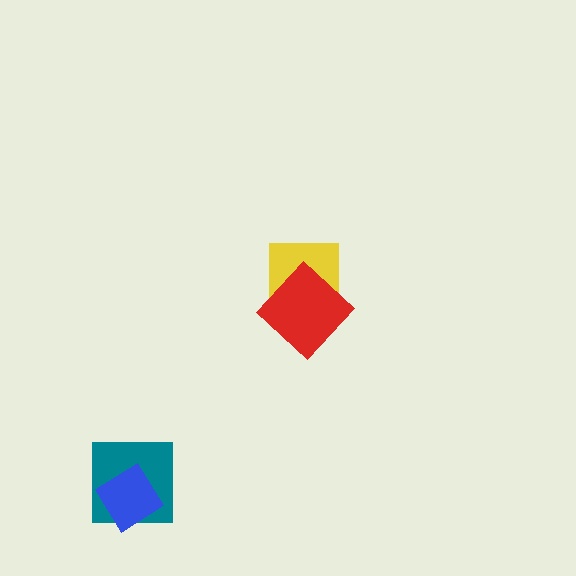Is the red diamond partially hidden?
No, no other shape covers it.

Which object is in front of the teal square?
The blue diamond is in front of the teal square.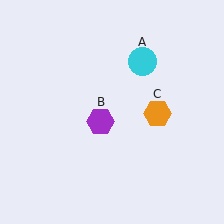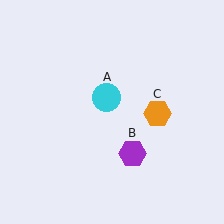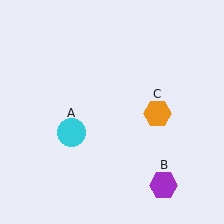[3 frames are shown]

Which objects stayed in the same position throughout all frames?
Orange hexagon (object C) remained stationary.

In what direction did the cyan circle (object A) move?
The cyan circle (object A) moved down and to the left.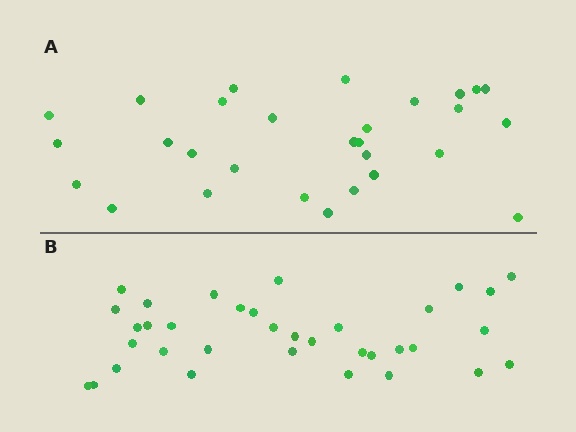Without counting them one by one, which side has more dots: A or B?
Region B (the bottom region) has more dots.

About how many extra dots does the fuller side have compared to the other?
Region B has about 6 more dots than region A.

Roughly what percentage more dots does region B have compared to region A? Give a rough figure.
About 20% more.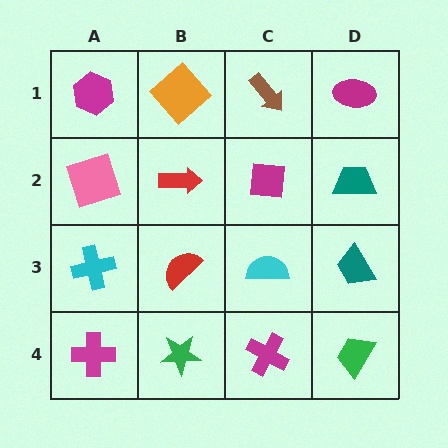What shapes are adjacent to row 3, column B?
A red arrow (row 2, column B), a green star (row 4, column B), a cyan cross (row 3, column A), a cyan semicircle (row 3, column C).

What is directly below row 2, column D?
A teal trapezoid.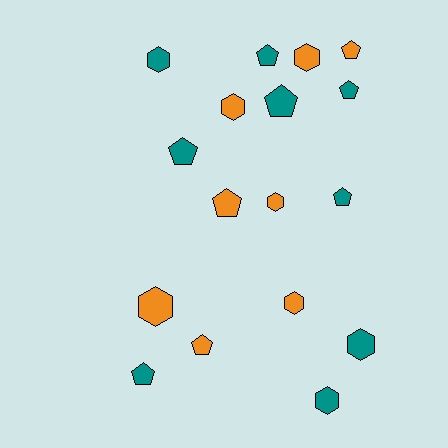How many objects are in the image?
There are 17 objects.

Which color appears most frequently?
Teal, with 9 objects.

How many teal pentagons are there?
There are 6 teal pentagons.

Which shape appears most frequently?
Pentagon, with 9 objects.